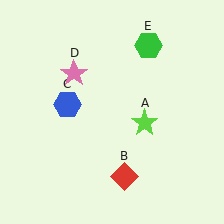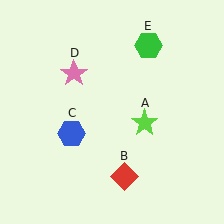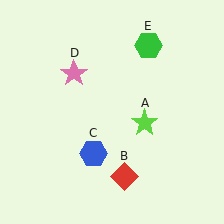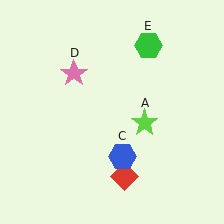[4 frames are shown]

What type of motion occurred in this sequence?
The blue hexagon (object C) rotated counterclockwise around the center of the scene.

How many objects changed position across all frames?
1 object changed position: blue hexagon (object C).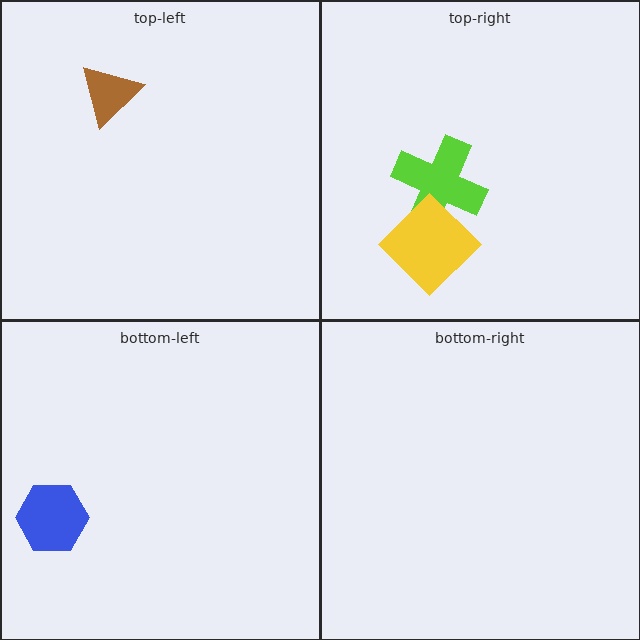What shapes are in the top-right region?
The lime cross, the yellow diamond.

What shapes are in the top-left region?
The brown triangle.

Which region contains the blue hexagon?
The bottom-left region.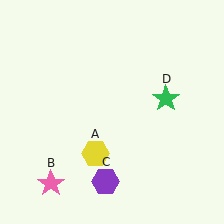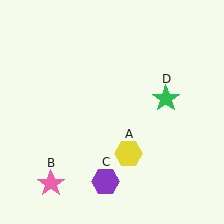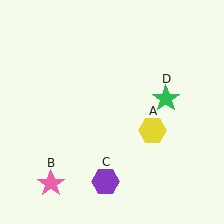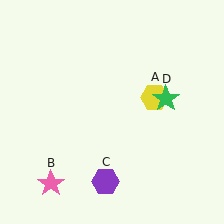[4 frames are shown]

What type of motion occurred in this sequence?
The yellow hexagon (object A) rotated counterclockwise around the center of the scene.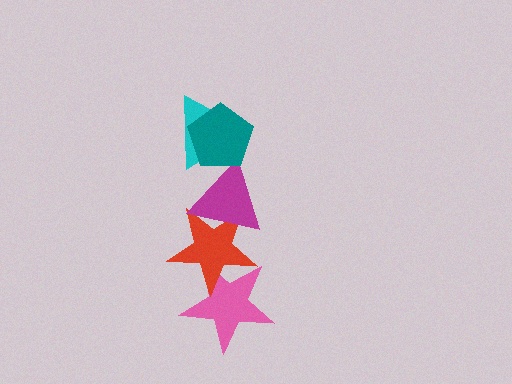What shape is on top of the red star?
The magenta triangle is on top of the red star.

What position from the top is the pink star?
The pink star is 5th from the top.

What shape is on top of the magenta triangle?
The cyan triangle is on top of the magenta triangle.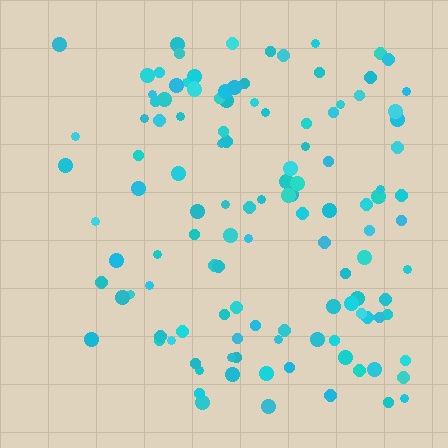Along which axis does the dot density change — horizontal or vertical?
Horizontal.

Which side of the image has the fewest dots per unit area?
The left.